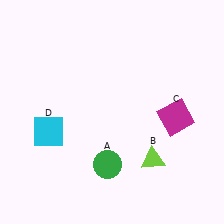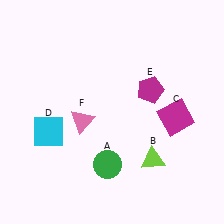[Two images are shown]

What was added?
A magenta pentagon (E), a pink triangle (F) were added in Image 2.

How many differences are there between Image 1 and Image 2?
There are 2 differences between the two images.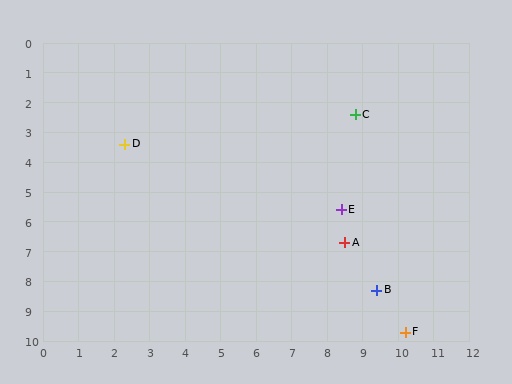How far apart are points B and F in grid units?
Points B and F are about 1.6 grid units apart.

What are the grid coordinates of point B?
Point B is at approximately (9.4, 8.3).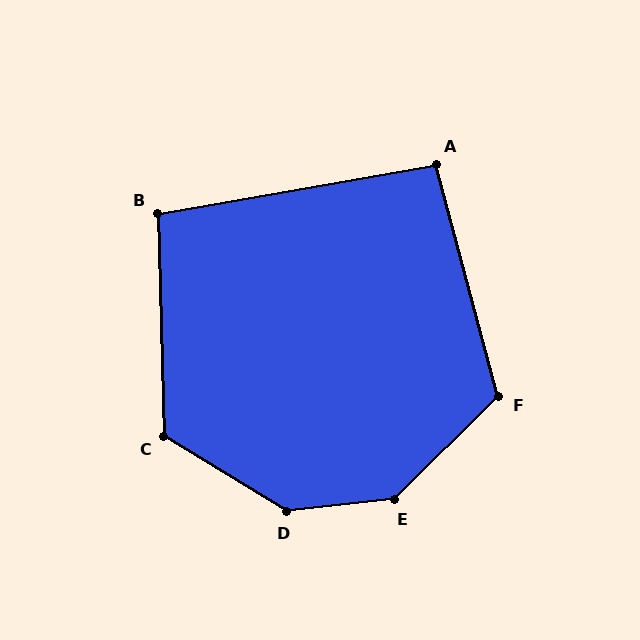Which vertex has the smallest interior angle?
A, at approximately 95 degrees.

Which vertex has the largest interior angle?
D, at approximately 142 degrees.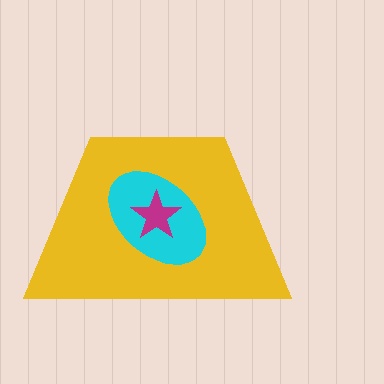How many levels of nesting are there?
3.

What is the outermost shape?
The yellow trapezoid.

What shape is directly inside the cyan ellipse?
The magenta star.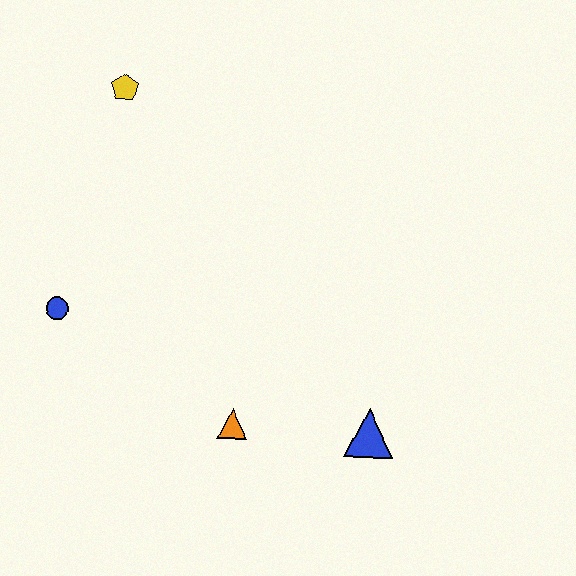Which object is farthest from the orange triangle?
The yellow pentagon is farthest from the orange triangle.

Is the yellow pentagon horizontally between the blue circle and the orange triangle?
Yes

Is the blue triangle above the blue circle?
No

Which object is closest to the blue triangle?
The orange triangle is closest to the blue triangle.